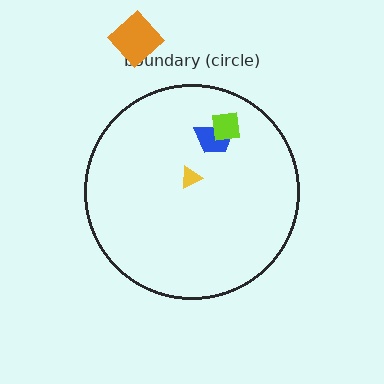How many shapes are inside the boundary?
3 inside, 1 outside.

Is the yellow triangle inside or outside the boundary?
Inside.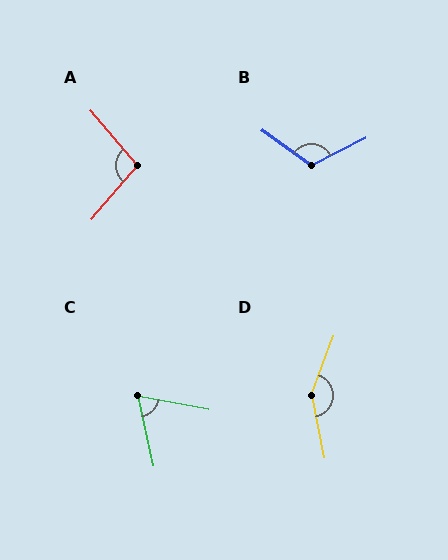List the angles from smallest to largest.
C (67°), A (99°), B (118°), D (148°).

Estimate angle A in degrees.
Approximately 99 degrees.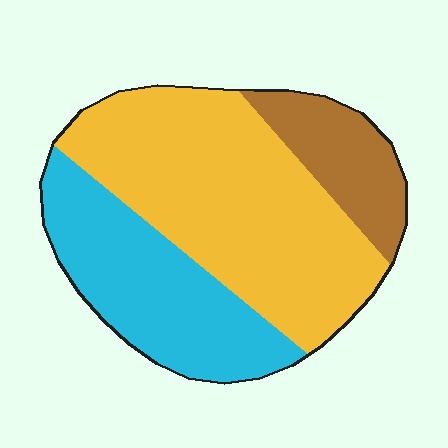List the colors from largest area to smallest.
From largest to smallest: yellow, cyan, brown.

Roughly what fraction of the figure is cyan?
Cyan takes up about one third (1/3) of the figure.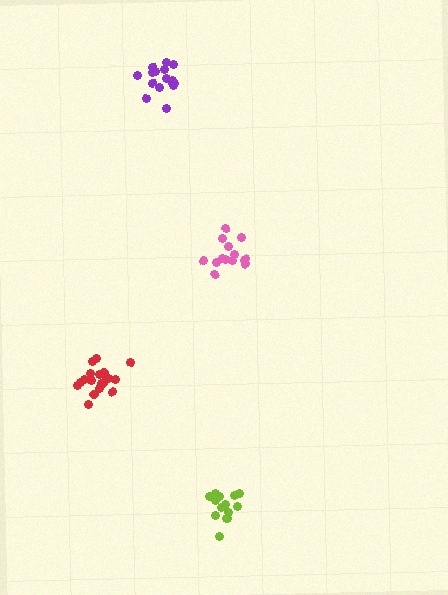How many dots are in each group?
Group 1: 19 dots, Group 2: 14 dots, Group 3: 16 dots, Group 4: 14 dots (63 total).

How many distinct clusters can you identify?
There are 4 distinct clusters.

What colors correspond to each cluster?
The clusters are colored: red, lime, purple, pink.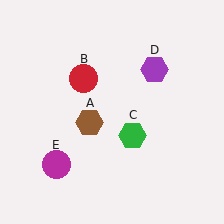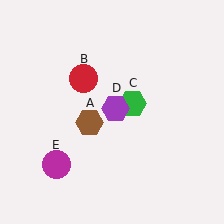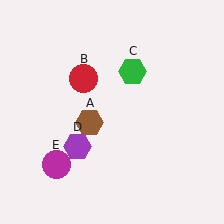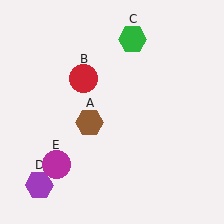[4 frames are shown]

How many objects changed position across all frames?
2 objects changed position: green hexagon (object C), purple hexagon (object D).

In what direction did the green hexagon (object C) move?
The green hexagon (object C) moved up.